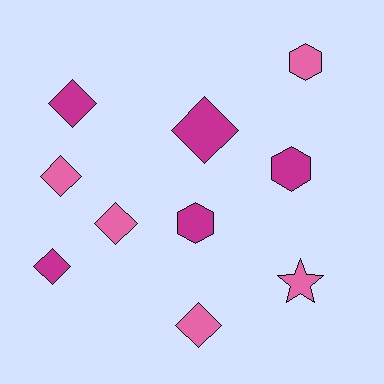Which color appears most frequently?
Pink, with 5 objects.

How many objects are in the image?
There are 10 objects.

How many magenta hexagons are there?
There are 2 magenta hexagons.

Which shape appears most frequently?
Diamond, with 6 objects.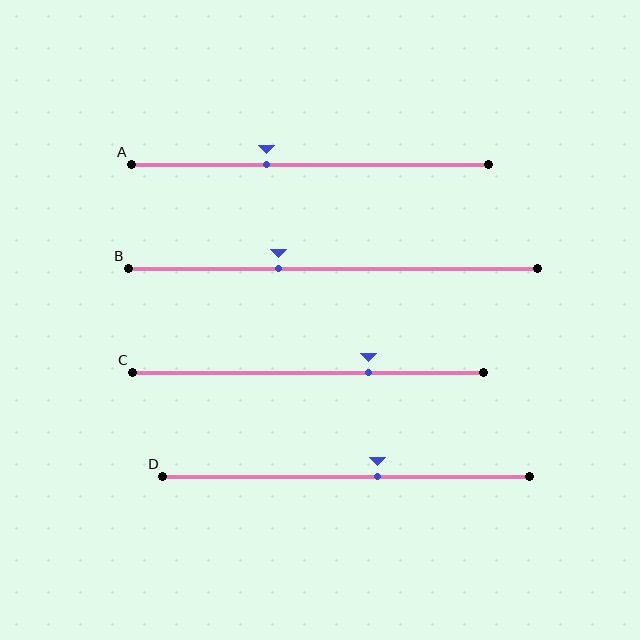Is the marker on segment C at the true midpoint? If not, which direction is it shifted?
No, the marker on segment C is shifted to the right by about 17% of the segment length.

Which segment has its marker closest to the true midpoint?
Segment D has its marker closest to the true midpoint.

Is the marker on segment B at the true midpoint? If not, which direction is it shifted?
No, the marker on segment B is shifted to the left by about 13% of the segment length.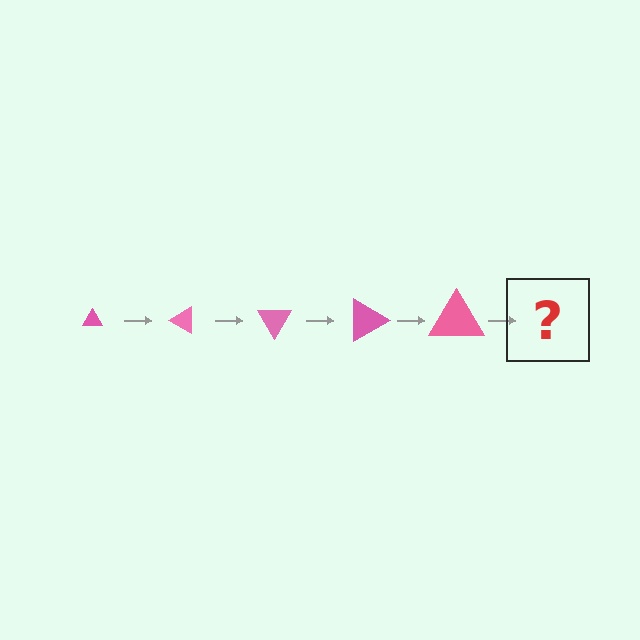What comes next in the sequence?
The next element should be a triangle, larger than the previous one and rotated 150 degrees from the start.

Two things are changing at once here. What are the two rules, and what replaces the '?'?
The two rules are that the triangle grows larger each step and it rotates 30 degrees each step. The '?' should be a triangle, larger than the previous one and rotated 150 degrees from the start.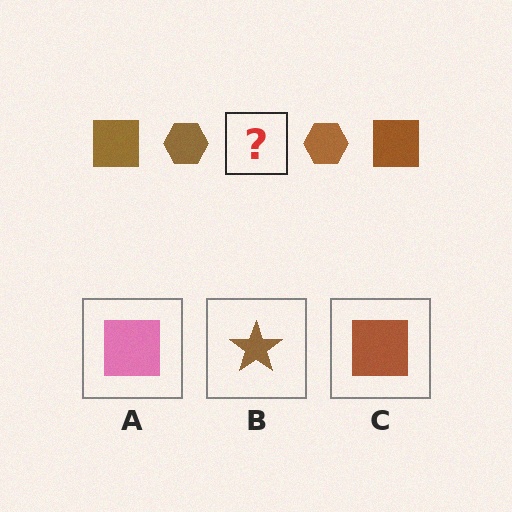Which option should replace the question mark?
Option C.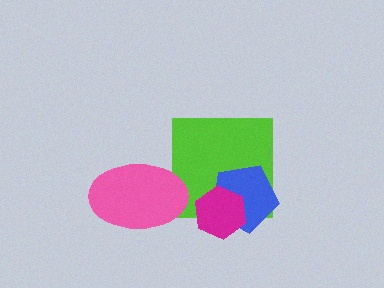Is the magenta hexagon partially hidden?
No, no other shape covers it.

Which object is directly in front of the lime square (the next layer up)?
The pink ellipse is directly in front of the lime square.